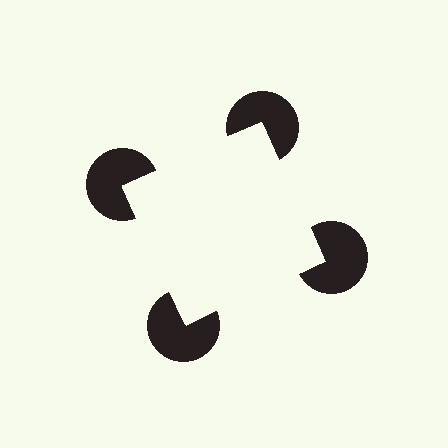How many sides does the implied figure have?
4 sides.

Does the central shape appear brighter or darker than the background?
It typically appears slightly brighter than the background, even though no actual brightness change is drawn.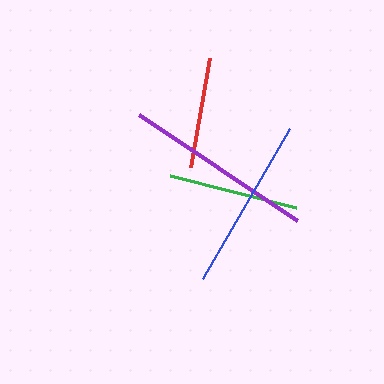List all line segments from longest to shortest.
From longest to shortest: purple, blue, green, red.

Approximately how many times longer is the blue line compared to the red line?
The blue line is approximately 1.6 times the length of the red line.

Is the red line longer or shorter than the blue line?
The blue line is longer than the red line.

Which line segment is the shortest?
The red line is the shortest at approximately 111 pixels.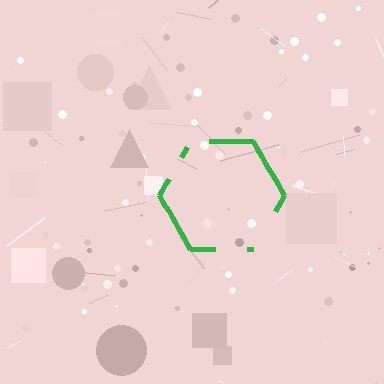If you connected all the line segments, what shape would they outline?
They would outline a hexagon.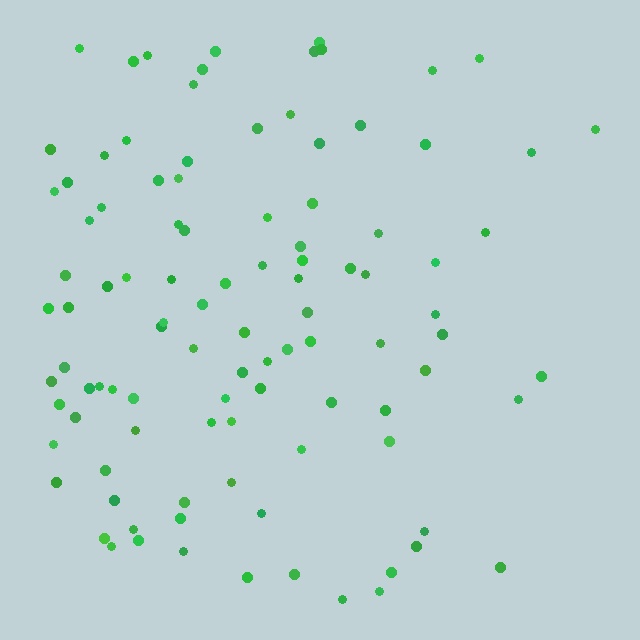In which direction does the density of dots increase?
From right to left, with the left side densest.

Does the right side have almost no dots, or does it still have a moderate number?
Still a moderate number, just noticeably fewer than the left.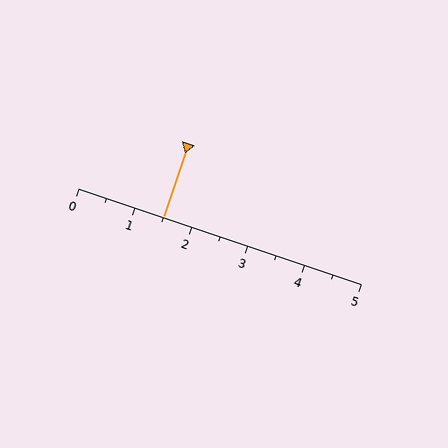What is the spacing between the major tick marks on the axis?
The major ticks are spaced 1 apart.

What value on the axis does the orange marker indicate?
The marker indicates approximately 1.5.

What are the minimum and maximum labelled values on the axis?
The axis runs from 0 to 5.